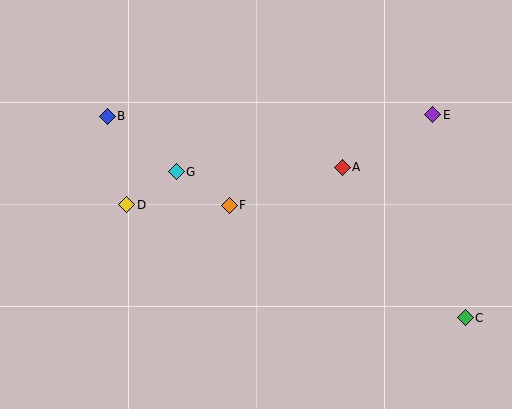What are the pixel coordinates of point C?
Point C is at (465, 318).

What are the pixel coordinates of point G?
Point G is at (176, 172).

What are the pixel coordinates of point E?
Point E is at (433, 115).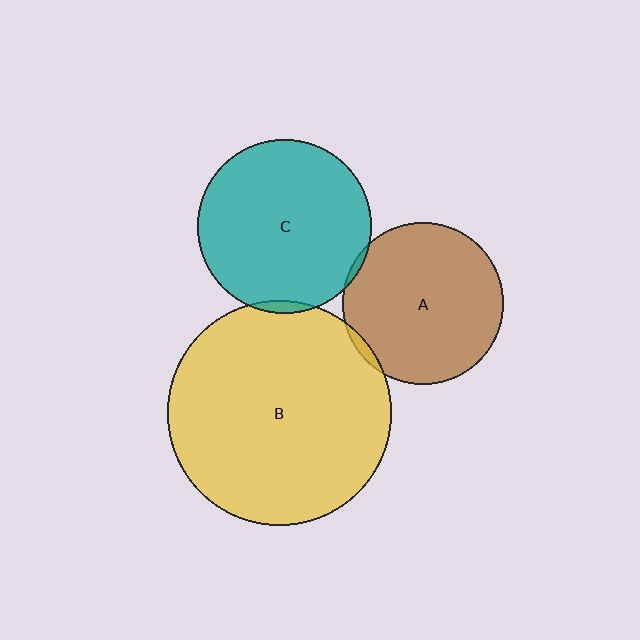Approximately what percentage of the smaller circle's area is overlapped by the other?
Approximately 5%.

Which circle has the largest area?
Circle B (yellow).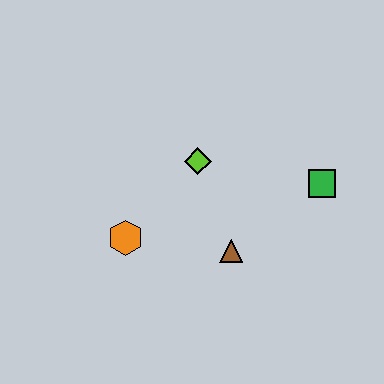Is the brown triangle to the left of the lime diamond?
No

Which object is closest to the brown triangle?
The lime diamond is closest to the brown triangle.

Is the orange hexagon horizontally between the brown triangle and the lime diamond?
No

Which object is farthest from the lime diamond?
The green square is farthest from the lime diamond.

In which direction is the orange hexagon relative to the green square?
The orange hexagon is to the left of the green square.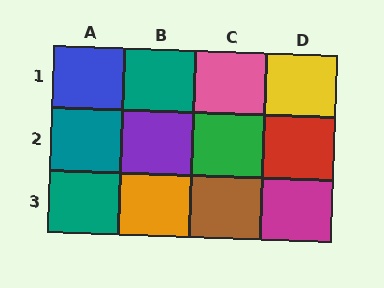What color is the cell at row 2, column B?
Purple.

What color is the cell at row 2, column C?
Green.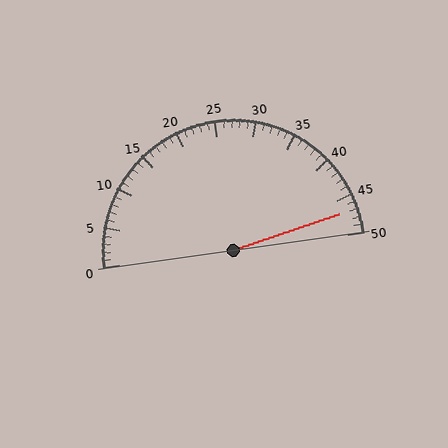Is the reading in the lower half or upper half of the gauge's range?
The reading is in the upper half of the range (0 to 50).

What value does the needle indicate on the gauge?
The needle indicates approximately 47.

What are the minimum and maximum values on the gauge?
The gauge ranges from 0 to 50.